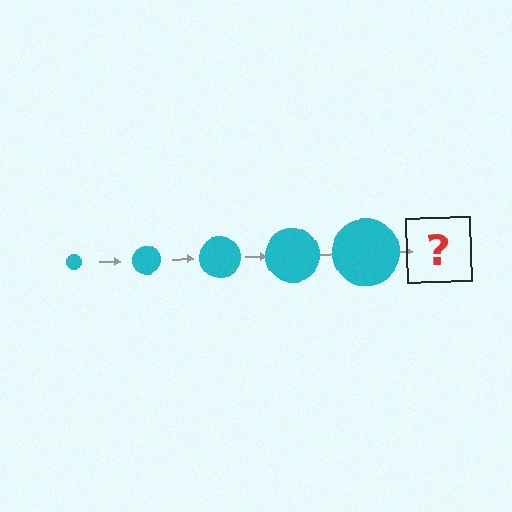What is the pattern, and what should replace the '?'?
The pattern is that the circle gets progressively larger each step. The '?' should be a cyan circle, larger than the previous one.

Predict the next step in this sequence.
The next step is a cyan circle, larger than the previous one.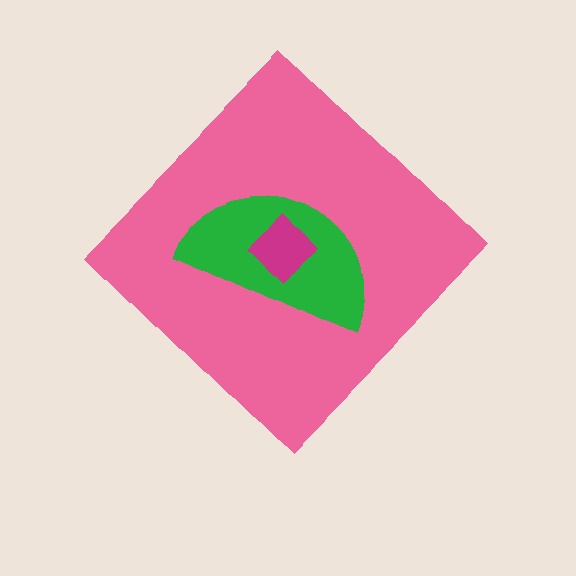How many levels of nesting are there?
3.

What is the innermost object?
The magenta diamond.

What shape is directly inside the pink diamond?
The green semicircle.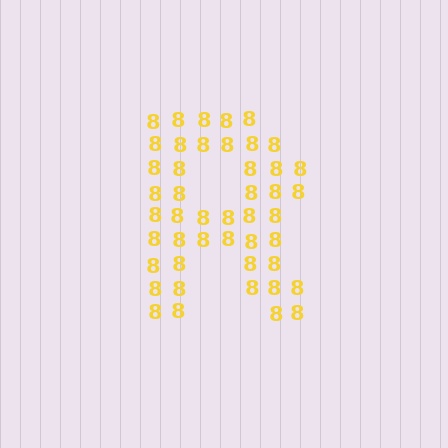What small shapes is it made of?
It is made of small digit 8's.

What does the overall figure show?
The overall figure shows the letter R.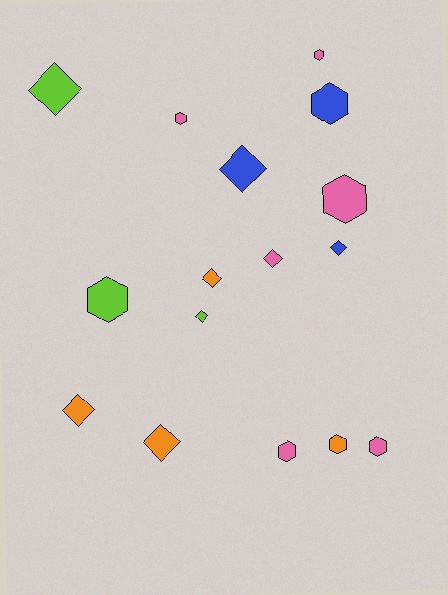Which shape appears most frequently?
Diamond, with 8 objects.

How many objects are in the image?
There are 16 objects.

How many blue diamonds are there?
There are 2 blue diamonds.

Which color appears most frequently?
Pink, with 6 objects.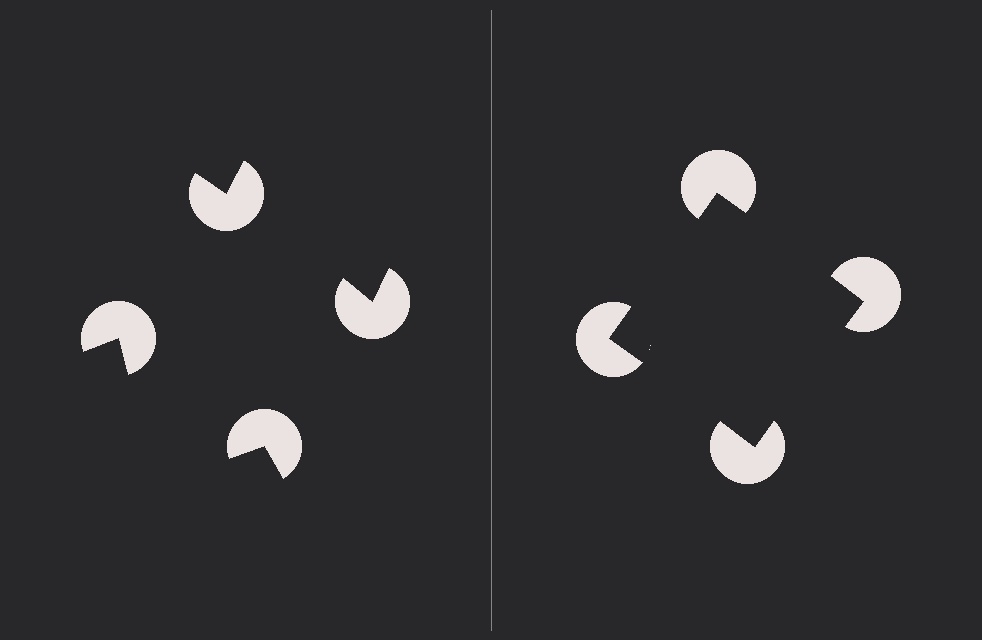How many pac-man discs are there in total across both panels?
8 — 4 on each side.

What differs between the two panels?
The pac-man discs are positioned identically on both sides; only the wedge orientations differ. On the right they align to a square; on the left they are misaligned.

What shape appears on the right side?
An illusory square.